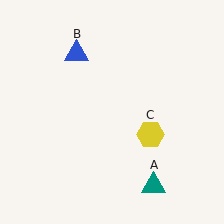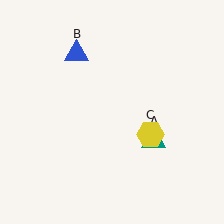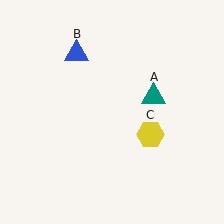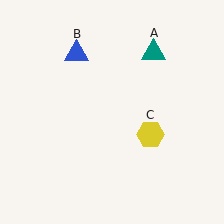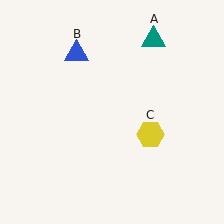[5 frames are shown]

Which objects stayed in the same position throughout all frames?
Blue triangle (object B) and yellow hexagon (object C) remained stationary.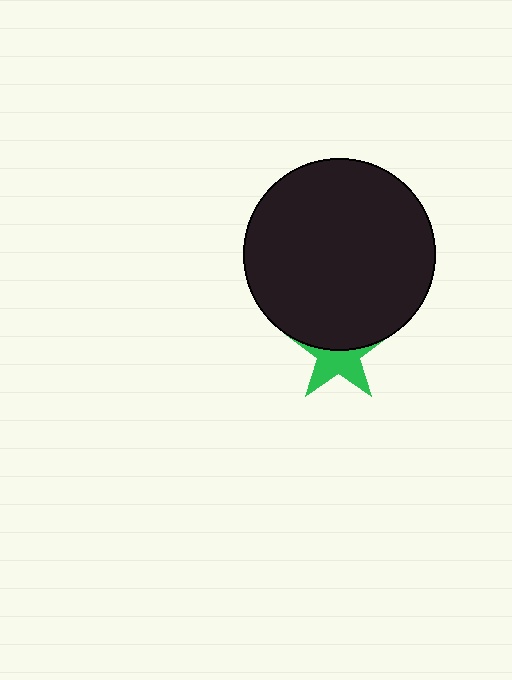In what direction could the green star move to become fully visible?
The green star could move down. That would shift it out from behind the black circle entirely.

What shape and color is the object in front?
The object in front is a black circle.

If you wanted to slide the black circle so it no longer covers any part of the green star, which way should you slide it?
Slide it up — that is the most direct way to separate the two shapes.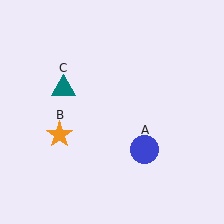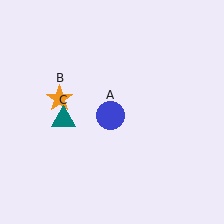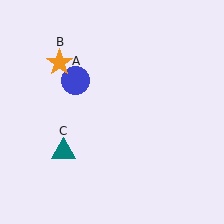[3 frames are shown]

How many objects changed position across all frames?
3 objects changed position: blue circle (object A), orange star (object B), teal triangle (object C).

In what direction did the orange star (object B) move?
The orange star (object B) moved up.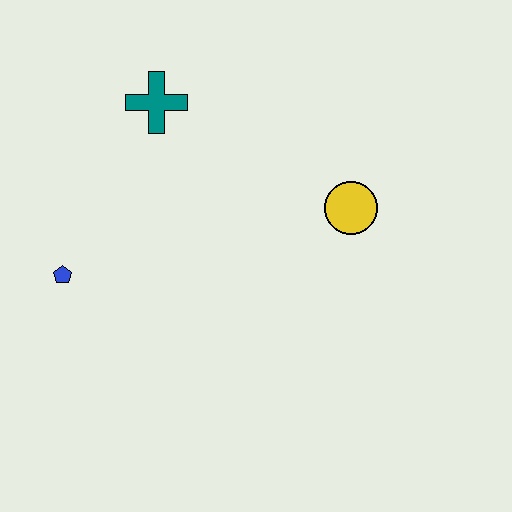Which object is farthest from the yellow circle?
The blue pentagon is farthest from the yellow circle.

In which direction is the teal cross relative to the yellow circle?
The teal cross is to the left of the yellow circle.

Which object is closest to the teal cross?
The blue pentagon is closest to the teal cross.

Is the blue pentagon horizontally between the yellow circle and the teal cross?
No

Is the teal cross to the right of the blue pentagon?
Yes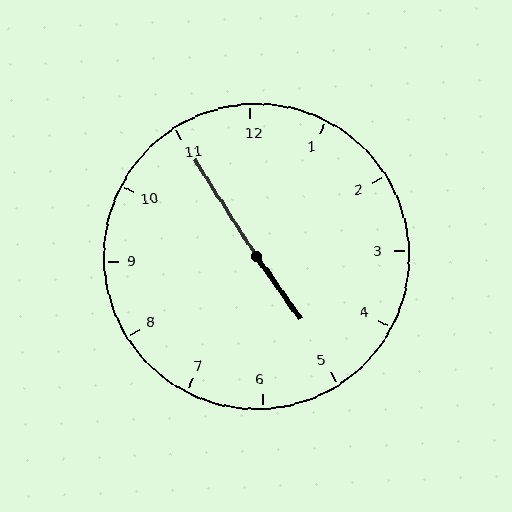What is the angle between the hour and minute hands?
Approximately 178 degrees.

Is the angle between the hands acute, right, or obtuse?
It is obtuse.